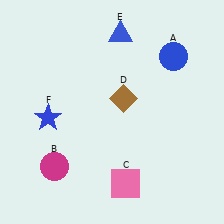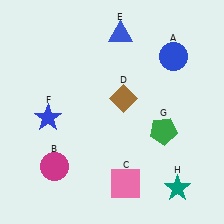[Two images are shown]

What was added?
A green pentagon (G), a teal star (H) were added in Image 2.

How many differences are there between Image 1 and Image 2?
There are 2 differences between the two images.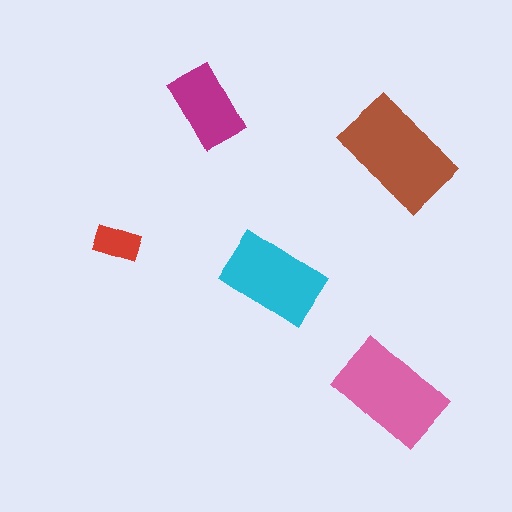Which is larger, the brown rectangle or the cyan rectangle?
The brown one.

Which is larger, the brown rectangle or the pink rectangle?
The brown one.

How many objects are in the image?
There are 5 objects in the image.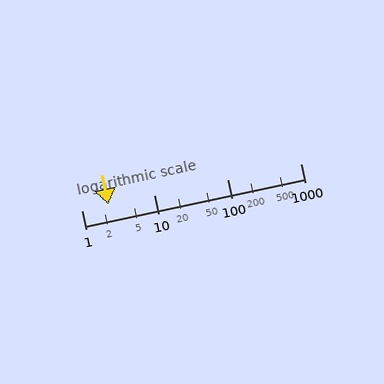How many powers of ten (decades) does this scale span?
The scale spans 3 decades, from 1 to 1000.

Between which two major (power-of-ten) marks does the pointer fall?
The pointer is between 1 and 10.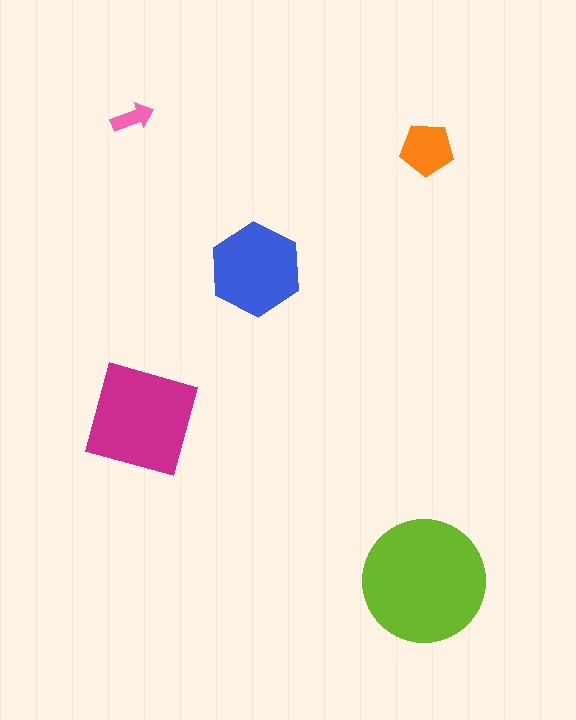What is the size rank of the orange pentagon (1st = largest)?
4th.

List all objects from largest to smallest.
The lime circle, the magenta diamond, the blue hexagon, the orange pentagon, the pink arrow.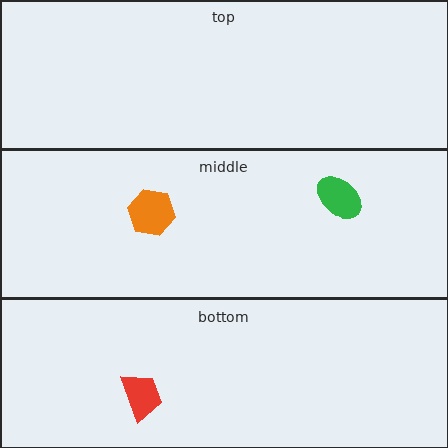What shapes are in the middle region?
The orange hexagon, the green ellipse.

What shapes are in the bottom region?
The red trapezoid.